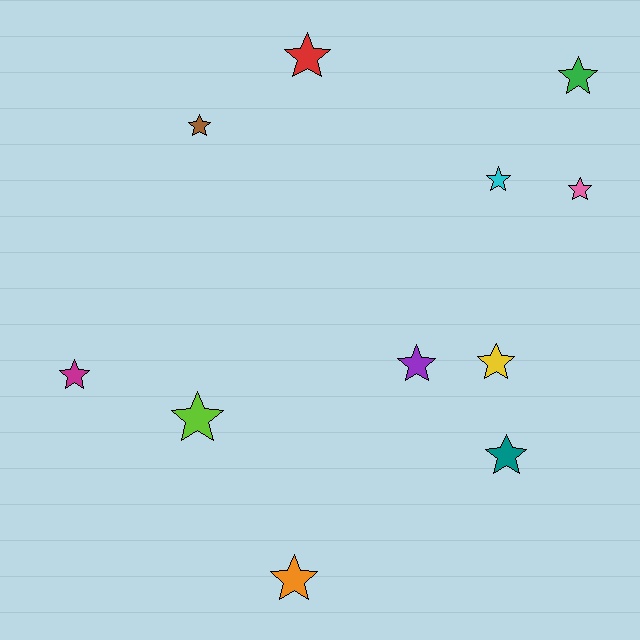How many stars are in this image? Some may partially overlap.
There are 11 stars.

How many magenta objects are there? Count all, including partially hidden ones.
There is 1 magenta object.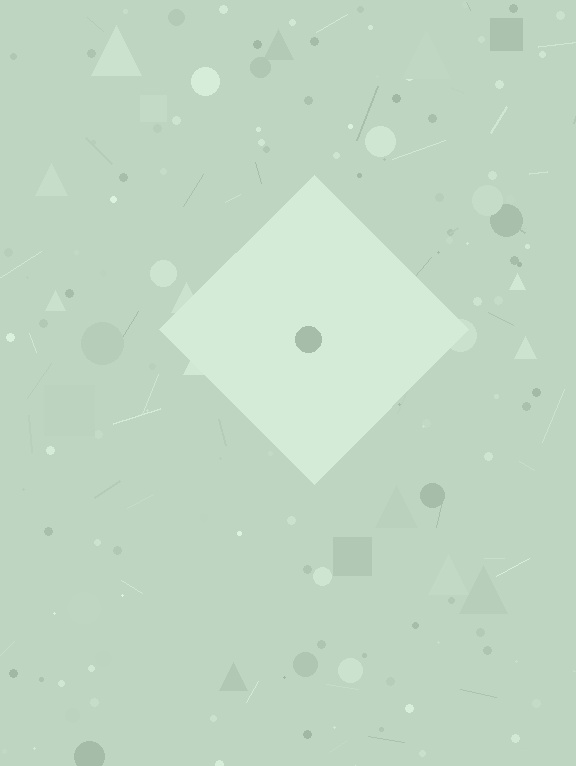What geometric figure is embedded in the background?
A diamond is embedded in the background.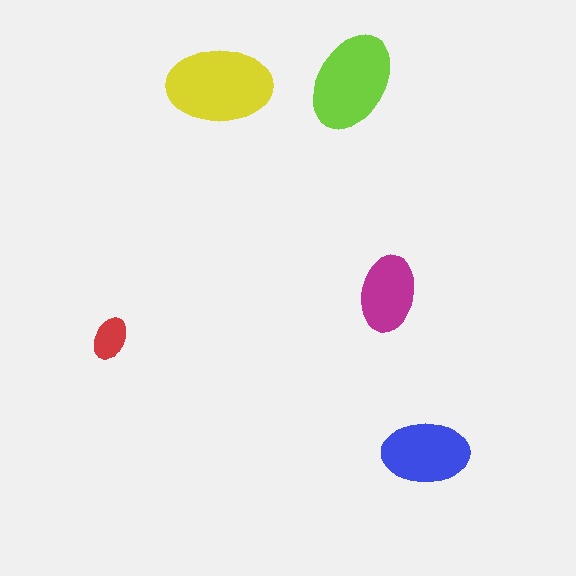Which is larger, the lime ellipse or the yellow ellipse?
The yellow one.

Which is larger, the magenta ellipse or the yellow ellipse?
The yellow one.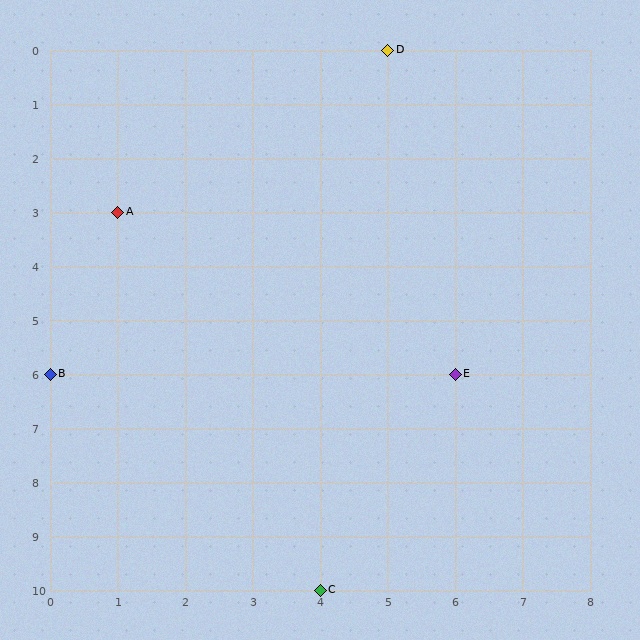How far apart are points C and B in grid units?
Points C and B are 4 columns and 4 rows apart (about 5.7 grid units diagonally).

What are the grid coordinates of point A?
Point A is at grid coordinates (1, 3).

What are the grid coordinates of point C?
Point C is at grid coordinates (4, 10).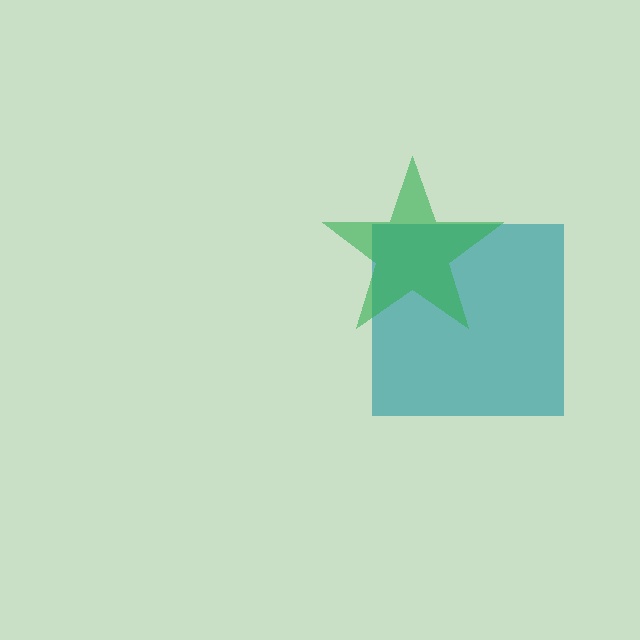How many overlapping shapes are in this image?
There are 2 overlapping shapes in the image.